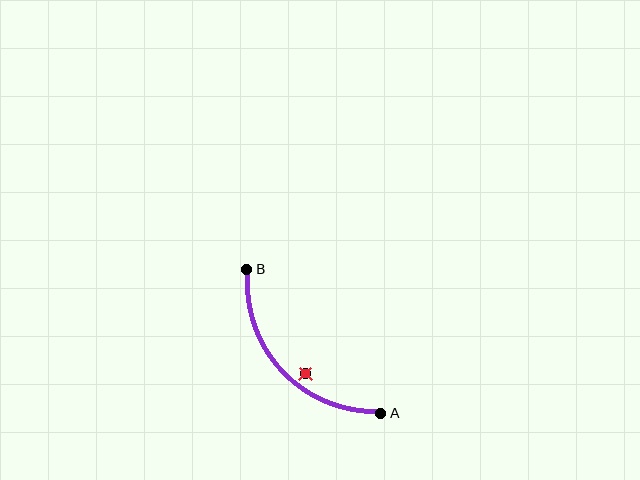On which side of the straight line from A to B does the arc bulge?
The arc bulges below and to the left of the straight line connecting A and B.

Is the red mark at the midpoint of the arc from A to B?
No — the red mark does not lie on the arc at all. It sits slightly inside the curve.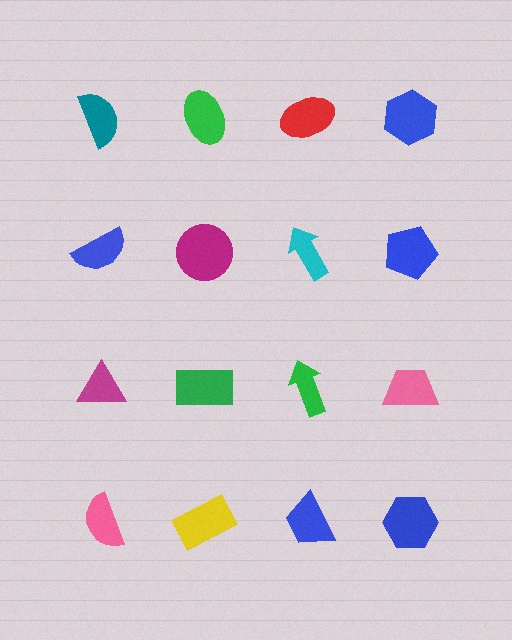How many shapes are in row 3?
4 shapes.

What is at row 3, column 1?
A magenta triangle.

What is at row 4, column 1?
A pink semicircle.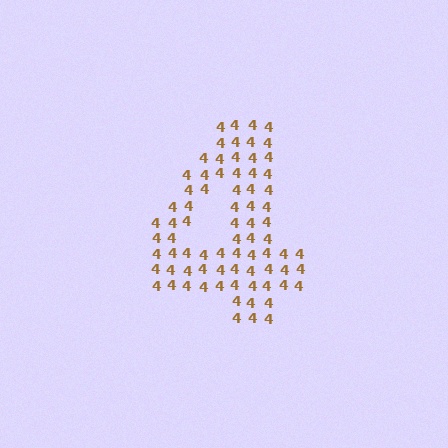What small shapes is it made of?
It is made of small digit 4's.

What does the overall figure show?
The overall figure shows the digit 4.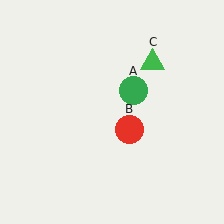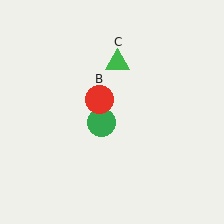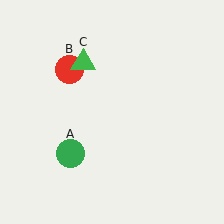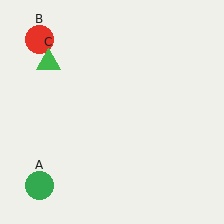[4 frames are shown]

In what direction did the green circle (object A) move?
The green circle (object A) moved down and to the left.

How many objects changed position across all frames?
3 objects changed position: green circle (object A), red circle (object B), green triangle (object C).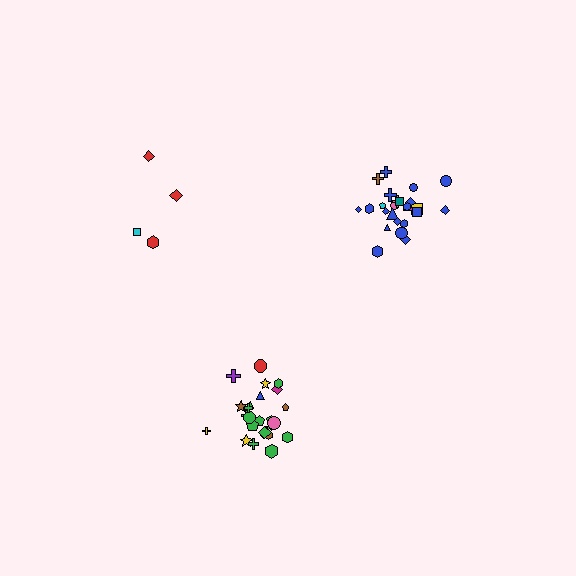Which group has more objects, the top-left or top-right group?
The top-right group.